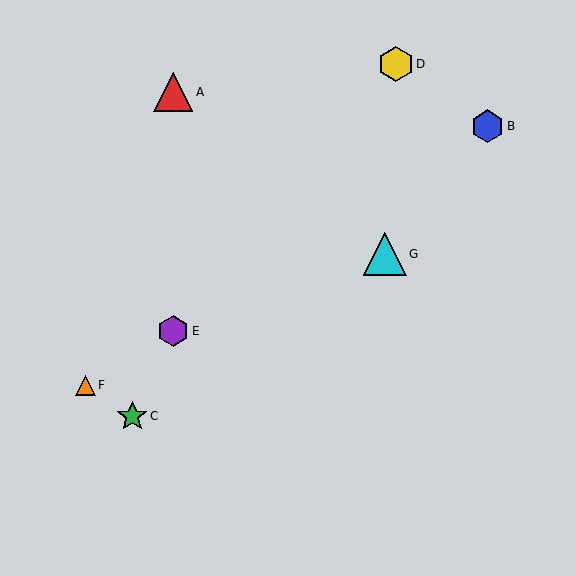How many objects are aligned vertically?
2 objects (A, E) are aligned vertically.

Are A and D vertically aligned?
No, A is at x≈173 and D is at x≈396.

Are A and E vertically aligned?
Yes, both are at x≈173.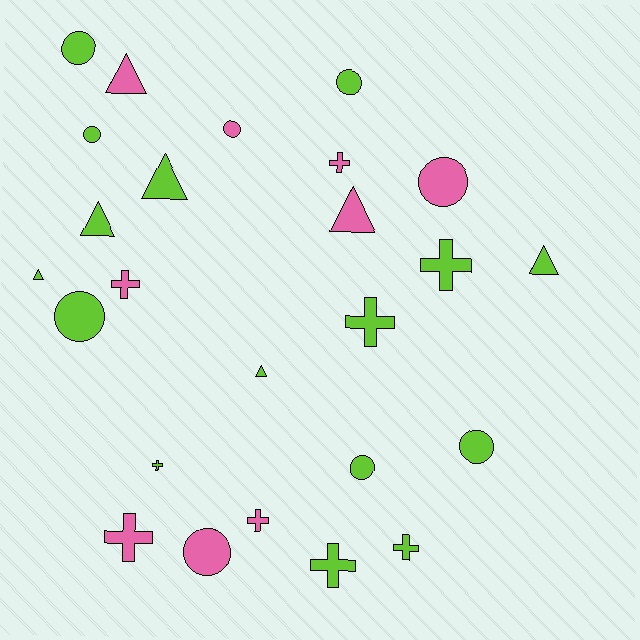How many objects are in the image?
There are 25 objects.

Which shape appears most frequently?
Cross, with 9 objects.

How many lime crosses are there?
There are 5 lime crosses.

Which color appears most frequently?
Lime, with 16 objects.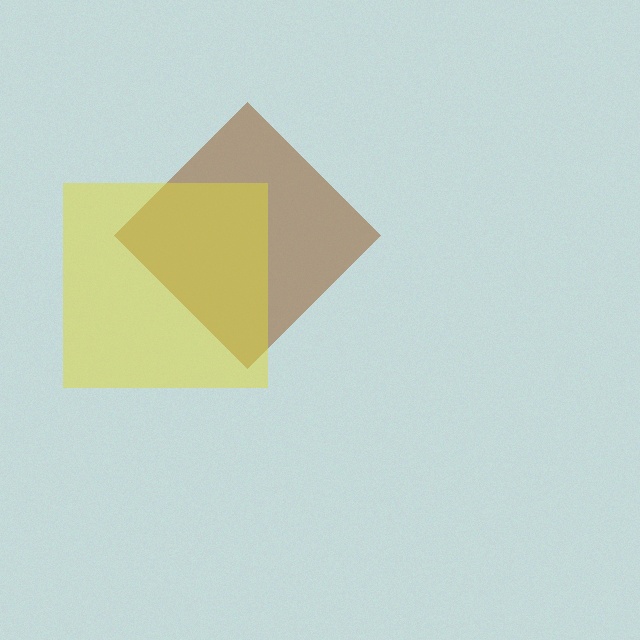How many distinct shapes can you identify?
There are 2 distinct shapes: a brown diamond, a yellow square.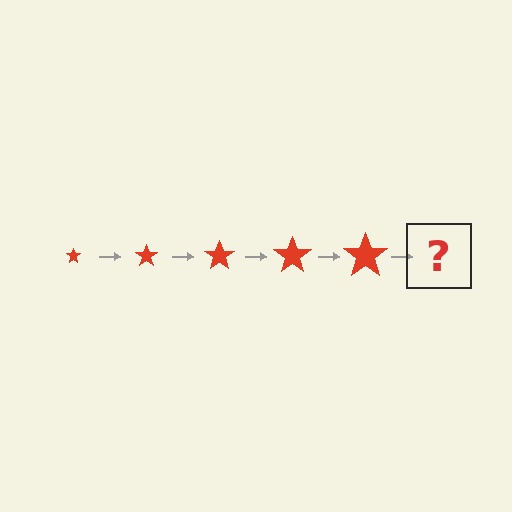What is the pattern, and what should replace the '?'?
The pattern is that the star gets progressively larger each step. The '?' should be a red star, larger than the previous one.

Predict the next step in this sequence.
The next step is a red star, larger than the previous one.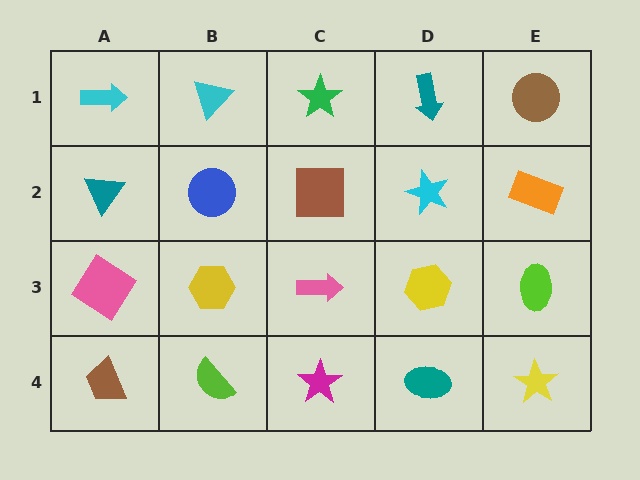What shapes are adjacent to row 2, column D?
A teal arrow (row 1, column D), a yellow hexagon (row 3, column D), a brown square (row 2, column C), an orange rectangle (row 2, column E).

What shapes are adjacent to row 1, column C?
A brown square (row 2, column C), a cyan triangle (row 1, column B), a teal arrow (row 1, column D).